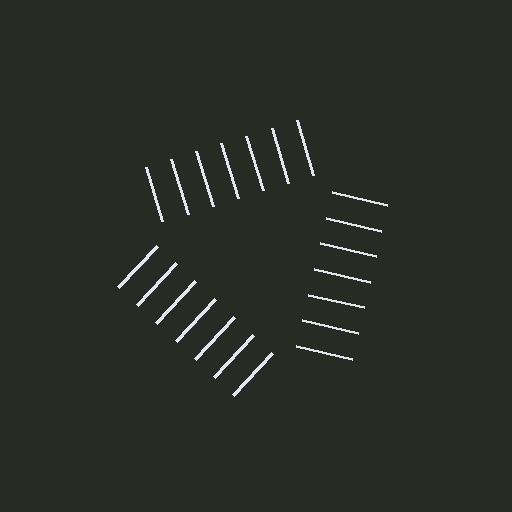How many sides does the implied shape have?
3 sides — the line-ends trace a triangle.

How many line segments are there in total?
21 — 7 along each of the 3 edges.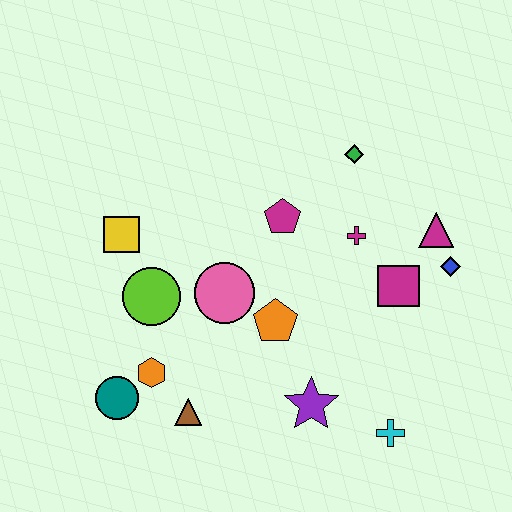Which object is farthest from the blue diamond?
The teal circle is farthest from the blue diamond.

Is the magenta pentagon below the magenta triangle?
No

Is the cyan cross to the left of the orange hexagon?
No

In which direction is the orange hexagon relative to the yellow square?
The orange hexagon is below the yellow square.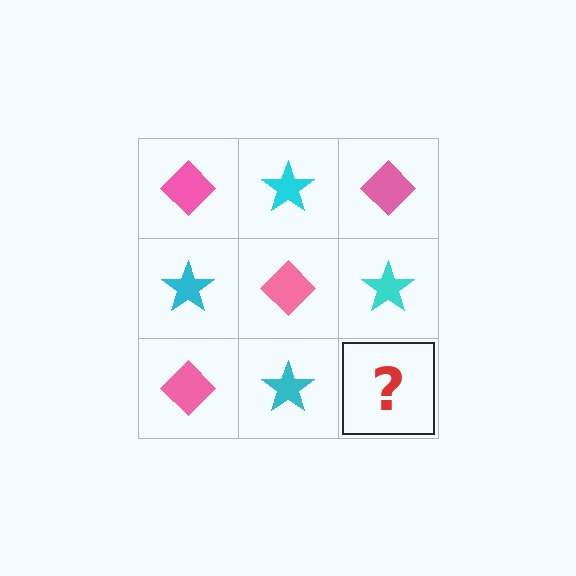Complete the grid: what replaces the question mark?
The question mark should be replaced with a pink diamond.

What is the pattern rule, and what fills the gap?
The rule is that it alternates pink diamond and cyan star in a checkerboard pattern. The gap should be filled with a pink diamond.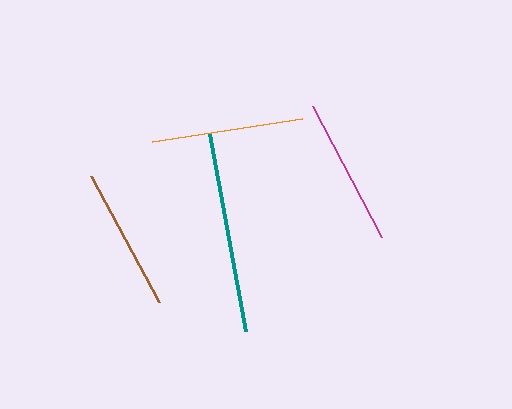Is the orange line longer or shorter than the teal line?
The teal line is longer than the orange line.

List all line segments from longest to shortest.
From longest to shortest: teal, orange, magenta, brown.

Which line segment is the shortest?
The brown line is the shortest at approximately 143 pixels.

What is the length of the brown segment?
The brown segment is approximately 143 pixels long.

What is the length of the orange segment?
The orange segment is approximately 152 pixels long.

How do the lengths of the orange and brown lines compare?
The orange and brown lines are approximately the same length.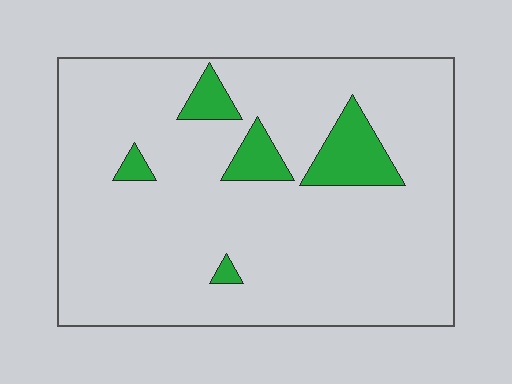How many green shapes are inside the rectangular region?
5.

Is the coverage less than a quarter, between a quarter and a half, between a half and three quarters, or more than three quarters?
Less than a quarter.